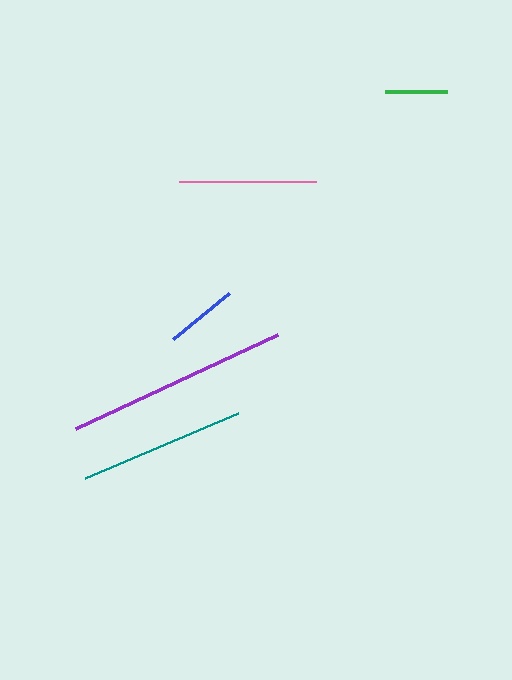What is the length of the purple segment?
The purple segment is approximately 224 pixels long.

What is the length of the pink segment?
The pink segment is approximately 137 pixels long.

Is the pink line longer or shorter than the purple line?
The purple line is longer than the pink line.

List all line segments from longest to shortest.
From longest to shortest: purple, teal, pink, blue, green.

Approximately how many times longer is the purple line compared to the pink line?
The purple line is approximately 1.6 times the length of the pink line.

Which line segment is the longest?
The purple line is the longest at approximately 224 pixels.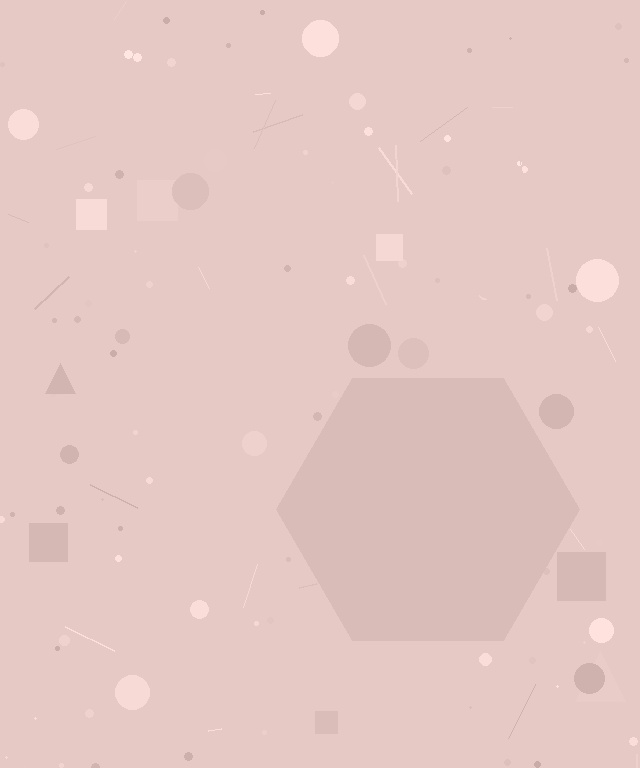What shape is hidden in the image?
A hexagon is hidden in the image.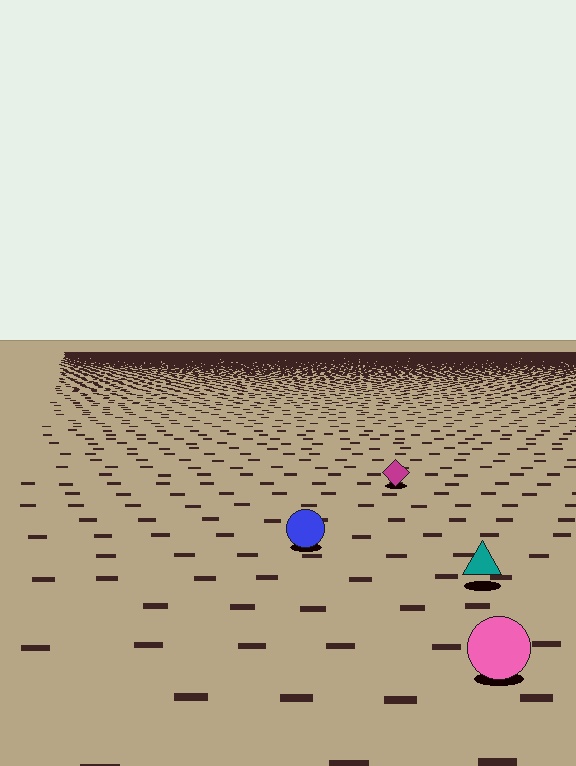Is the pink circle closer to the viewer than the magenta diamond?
Yes. The pink circle is closer — you can tell from the texture gradient: the ground texture is coarser near it.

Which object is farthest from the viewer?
The magenta diamond is farthest from the viewer. It appears smaller and the ground texture around it is denser.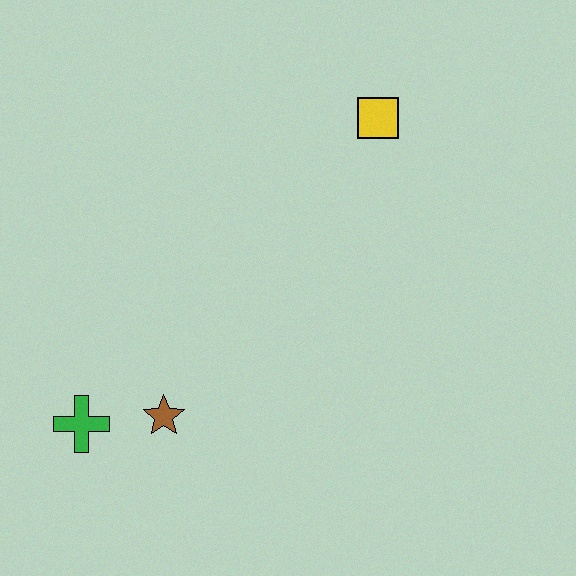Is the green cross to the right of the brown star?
No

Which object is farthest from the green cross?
The yellow square is farthest from the green cross.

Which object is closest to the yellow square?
The brown star is closest to the yellow square.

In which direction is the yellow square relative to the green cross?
The yellow square is above the green cross.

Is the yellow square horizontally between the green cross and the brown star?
No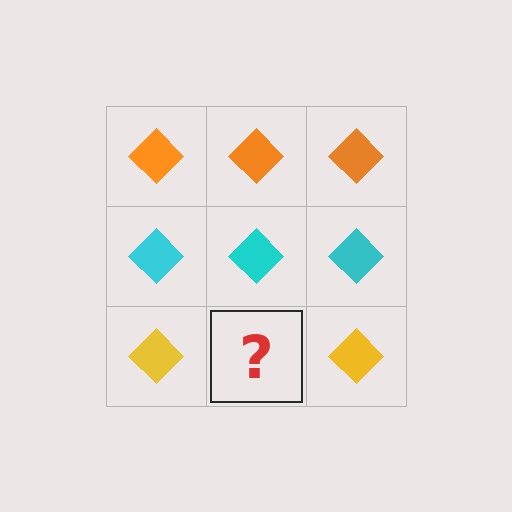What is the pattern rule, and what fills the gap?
The rule is that each row has a consistent color. The gap should be filled with a yellow diamond.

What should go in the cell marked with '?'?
The missing cell should contain a yellow diamond.